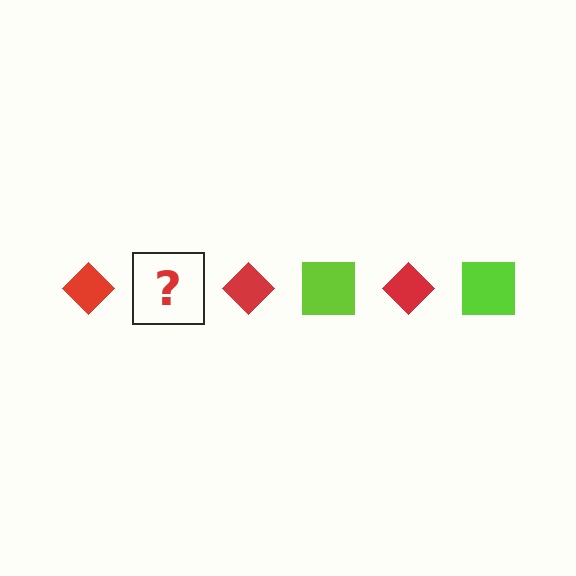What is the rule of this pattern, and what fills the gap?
The rule is that the pattern alternates between red diamond and lime square. The gap should be filled with a lime square.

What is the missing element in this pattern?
The missing element is a lime square.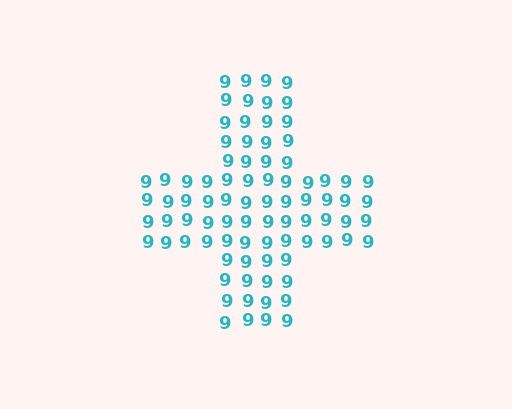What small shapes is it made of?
It is made of small digit 9's.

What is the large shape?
The large shape is a cross.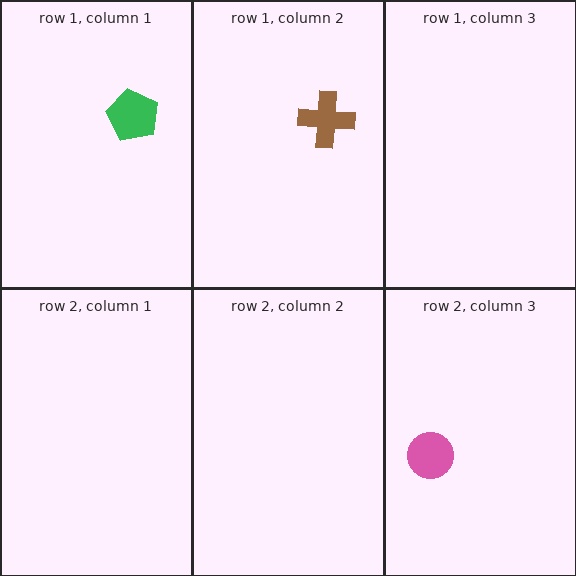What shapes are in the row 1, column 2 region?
The brown cross.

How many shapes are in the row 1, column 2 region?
1.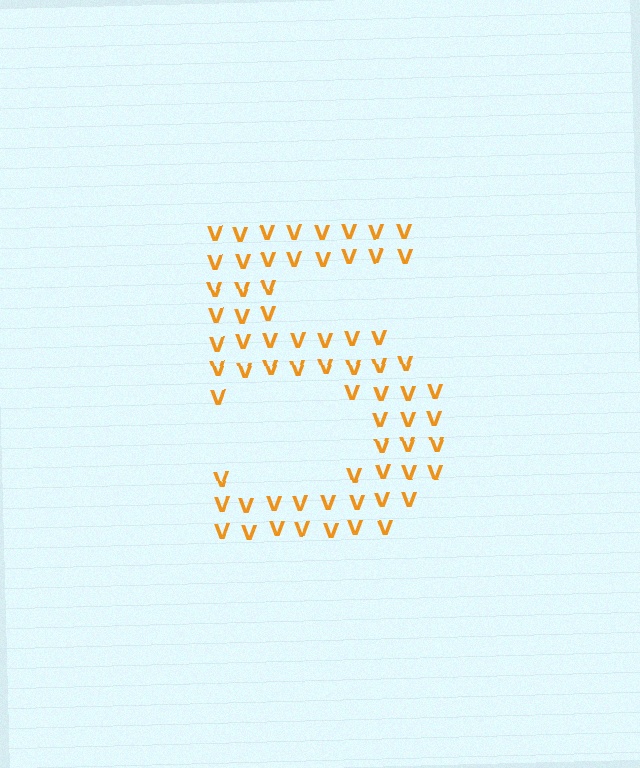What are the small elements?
The small elements are letter V's.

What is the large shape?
The large shape is the digit 5.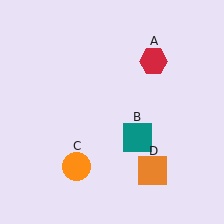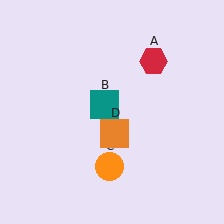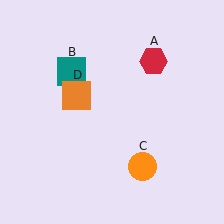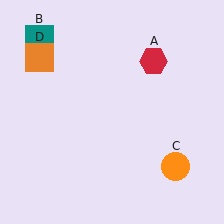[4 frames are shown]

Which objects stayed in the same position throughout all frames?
Red hexagon (object A) remained stationary.